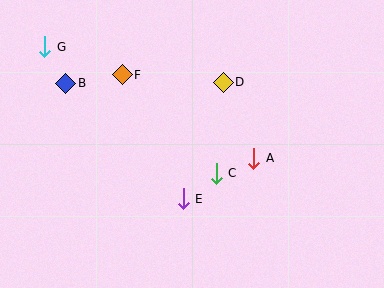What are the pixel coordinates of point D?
Point D is at (223, 82).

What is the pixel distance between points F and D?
The distance between F and D is 102 pixels.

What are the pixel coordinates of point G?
Point G is at (45, 47).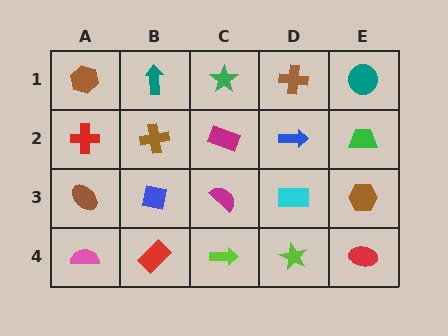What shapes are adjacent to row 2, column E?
A teal circle (row 1, column E), a brown hexagon (row 3, column E), a blue arrow (row 2, column D).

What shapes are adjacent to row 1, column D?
A blue arrow (row 2, column D), a green star (row 1, column C), a teal circle (row 1, column E).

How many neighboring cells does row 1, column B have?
3.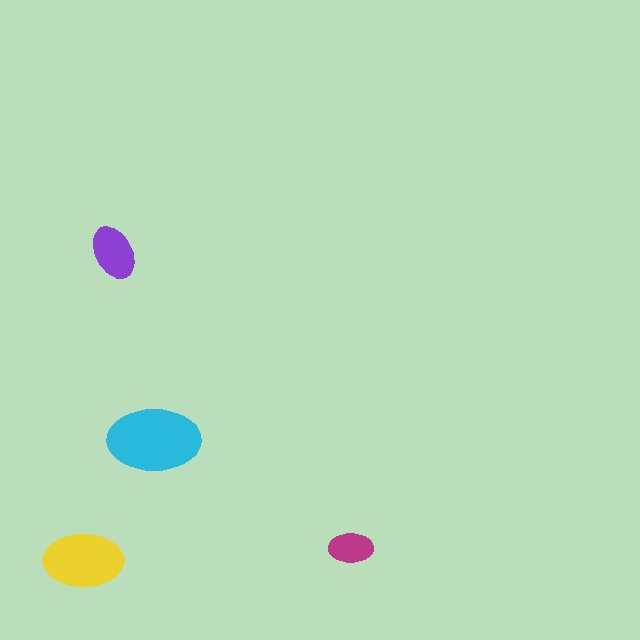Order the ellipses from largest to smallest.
the cyan one, the yellow one, the purple one, the magenta one.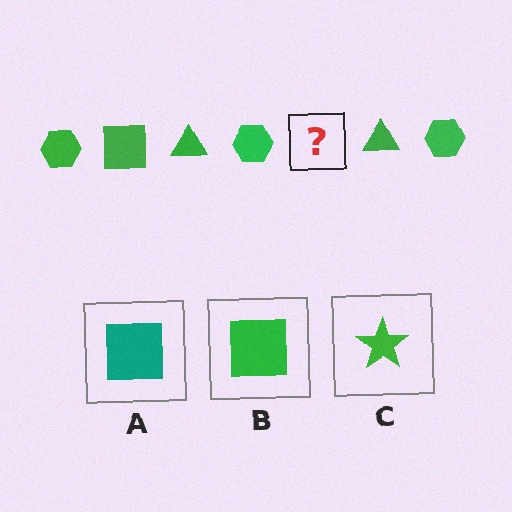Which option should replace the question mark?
Option B.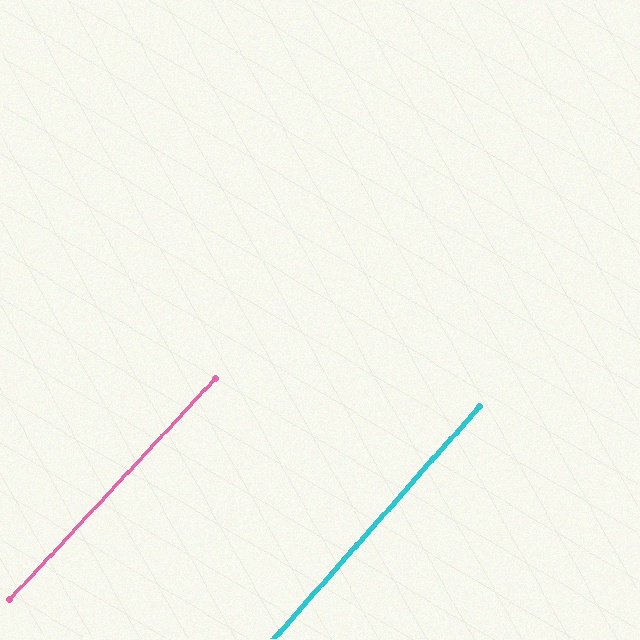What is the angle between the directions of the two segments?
Approximately 1 degree.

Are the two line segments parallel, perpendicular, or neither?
Parallel — their directions differ by only 1.5°.